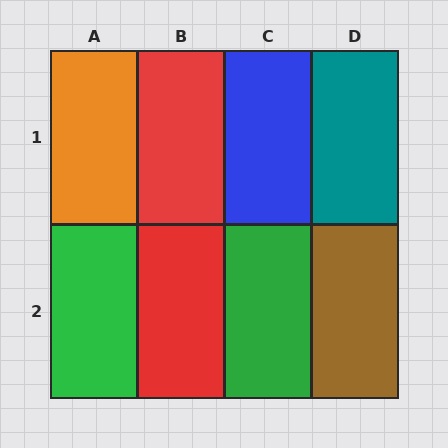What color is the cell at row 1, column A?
Orange.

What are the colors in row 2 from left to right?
Green, red, green, brown.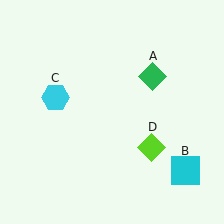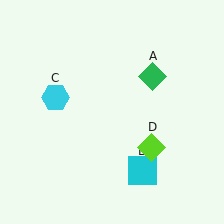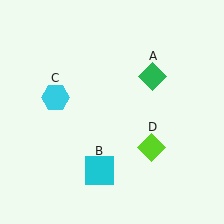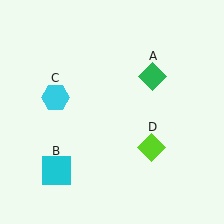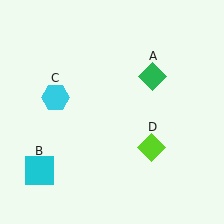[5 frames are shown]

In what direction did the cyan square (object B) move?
The cyan square (object B) moved left.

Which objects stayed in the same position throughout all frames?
Green diamond (object A) and cyan hexagon (object C) and lime diamond (object D) remained stationary.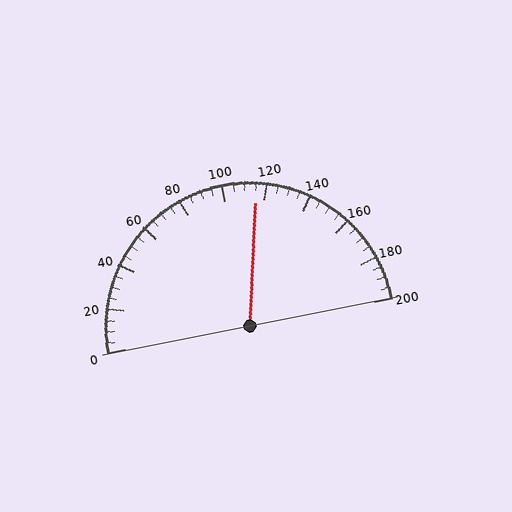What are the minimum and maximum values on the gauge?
The gauge ranges from 0 to 200.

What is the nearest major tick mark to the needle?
The nearest major tick mark is 120.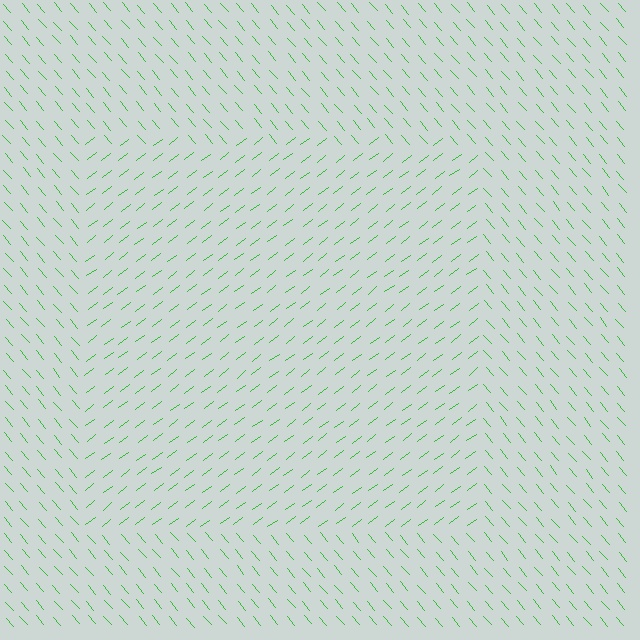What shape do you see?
I see a rectangle.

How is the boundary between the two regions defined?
The boundary is defined purely by a change in line orientation (approximately 86 degrees difference). All lines are the same color and thickness.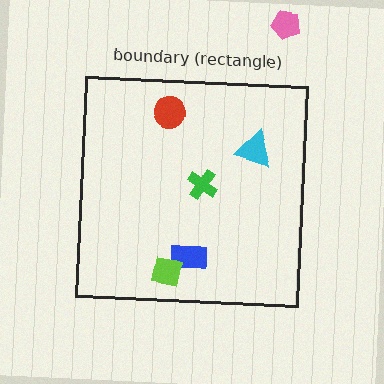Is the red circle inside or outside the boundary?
Inside.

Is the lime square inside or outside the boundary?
Inside.